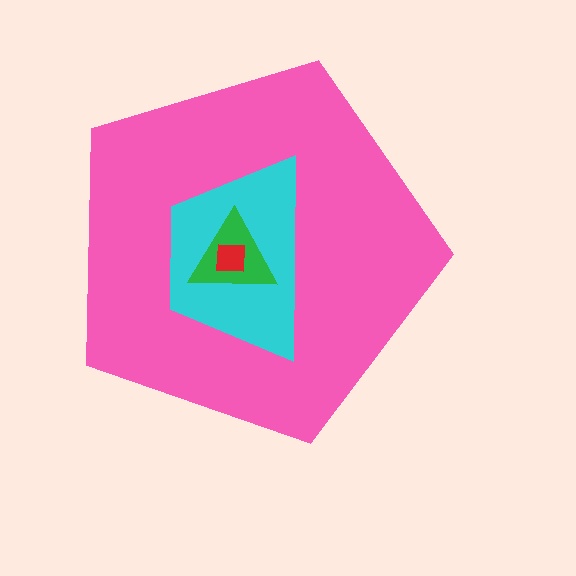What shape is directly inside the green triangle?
The red square.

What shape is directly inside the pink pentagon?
The cyan trapezoid.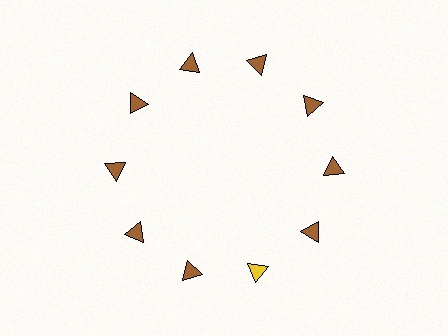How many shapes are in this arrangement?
There are 10 shapes arranged in a ring pattern.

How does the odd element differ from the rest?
It has a different color: yellow instead of brown.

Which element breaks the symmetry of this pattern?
The yellow triangle at roughly the 5 o'clock position breaks the symmetry. All other shapes are brown triangles.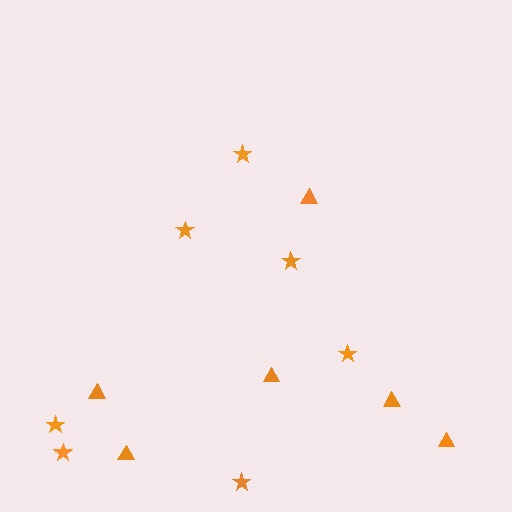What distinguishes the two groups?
There are 2 groups: one group of triangles (6) and one group of stars (7).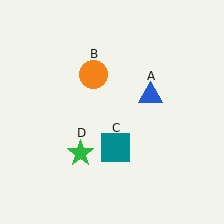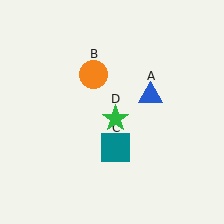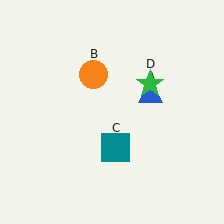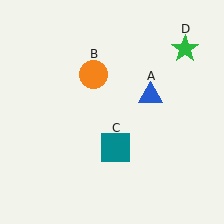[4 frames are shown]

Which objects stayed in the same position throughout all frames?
Blue triangle (object A) and orange circle (object B) and teal square (object C) remained stationary.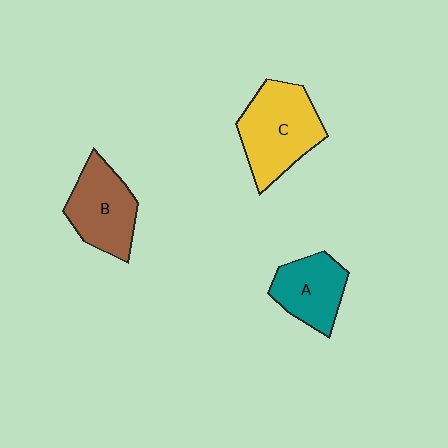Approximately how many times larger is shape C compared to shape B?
Approximately 1.2 times.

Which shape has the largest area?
Shape C (yellow).